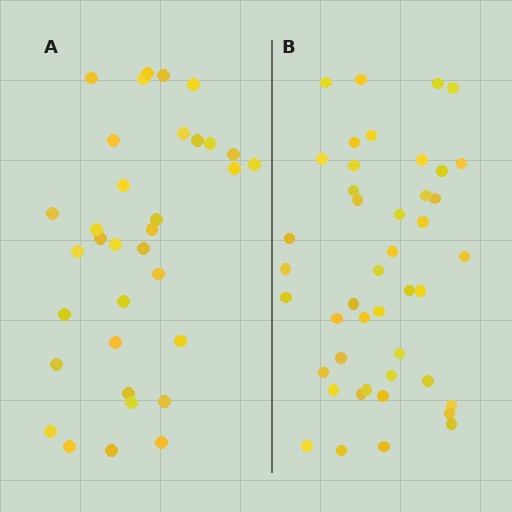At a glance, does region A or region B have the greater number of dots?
Region B (the right region) has more dots.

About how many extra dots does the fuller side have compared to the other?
Region B has roughly 10 or so more dots than region A.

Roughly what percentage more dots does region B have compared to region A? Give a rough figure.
About 30% more.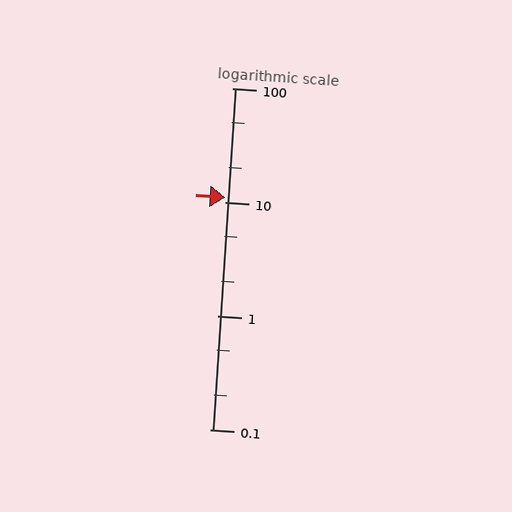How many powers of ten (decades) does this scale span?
The scale spans 3 decades, from 0.1 to 100.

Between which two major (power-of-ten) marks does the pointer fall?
The pointer is between 10 and 100.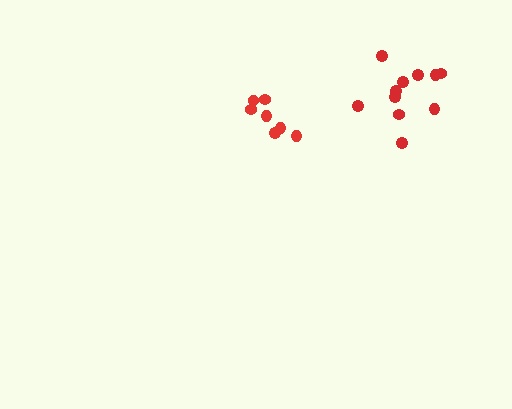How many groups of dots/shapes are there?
There are 2 groups.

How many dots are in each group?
Group 1: 7 dots, Group 2: 11 dots (18 total).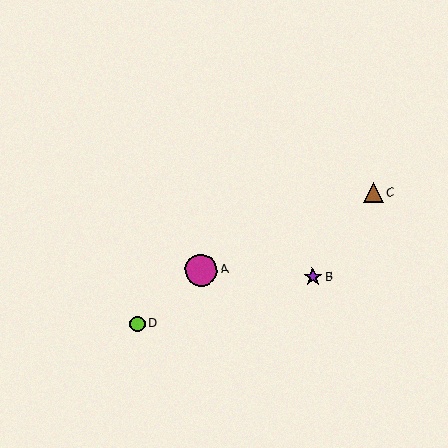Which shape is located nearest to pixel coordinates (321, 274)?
The purple star (labeled B) at (313, 277) is nearest to that location.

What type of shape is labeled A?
Shape A is a magenta circle.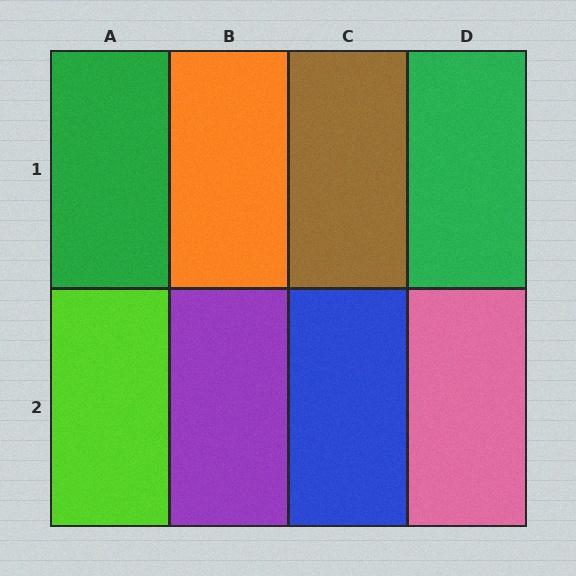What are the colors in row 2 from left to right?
Lime, purple, blue, pink.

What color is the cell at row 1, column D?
Green.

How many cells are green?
2 cells are green.